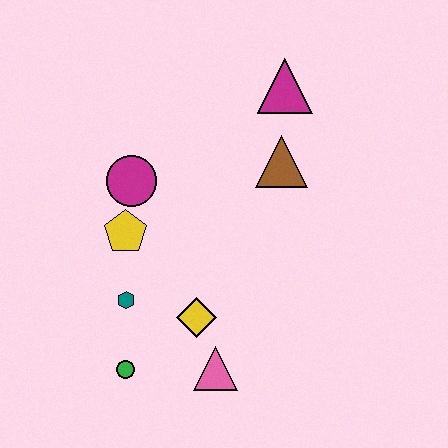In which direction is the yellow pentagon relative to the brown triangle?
The yellow pentagon is to the left of the brown triangle.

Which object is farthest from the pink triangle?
The magenta triangle is farthest from the pink triangle.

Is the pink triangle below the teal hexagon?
Yes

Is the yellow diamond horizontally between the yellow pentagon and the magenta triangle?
Yes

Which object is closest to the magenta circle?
The yellow pentagon is closest to the magenta circle.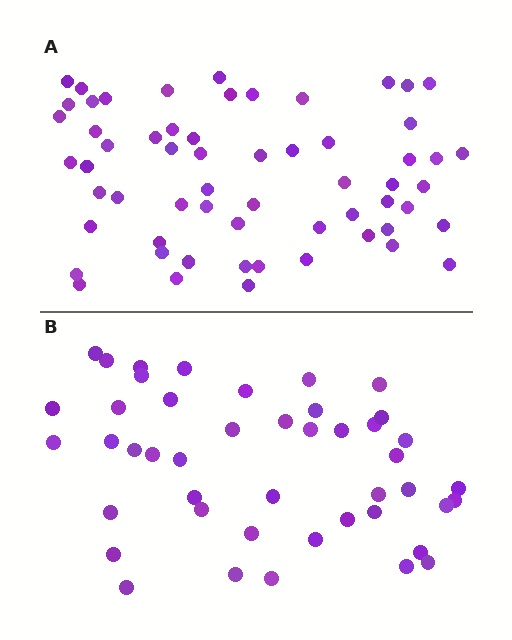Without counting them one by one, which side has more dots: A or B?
Region A (the top region) has more dots.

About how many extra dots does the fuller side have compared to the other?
Region A has approximately 15 more dots than region B.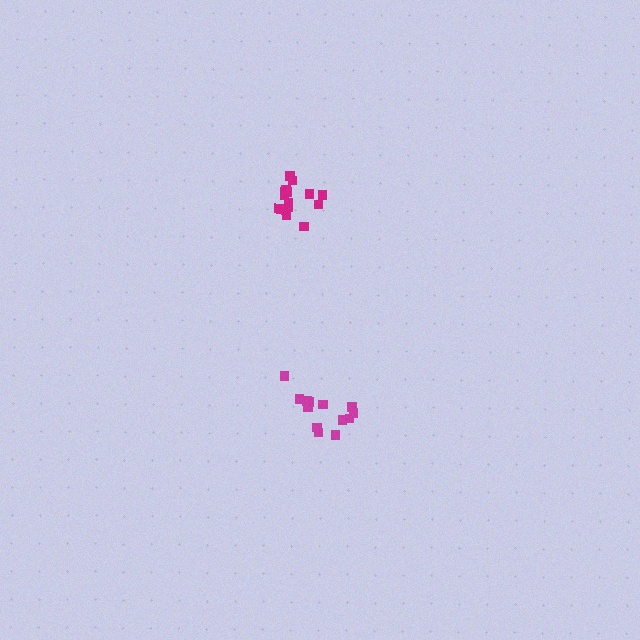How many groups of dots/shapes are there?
There are 2 groups.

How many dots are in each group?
Group 1: 14 dots, Group 2: 14 dots (28 total).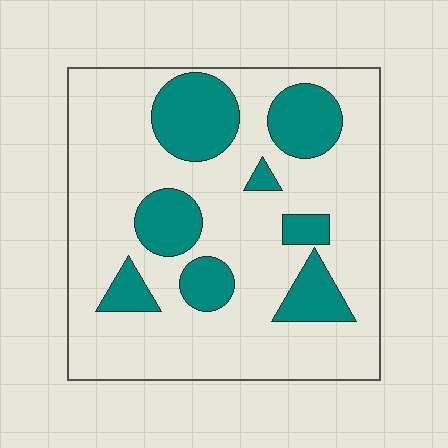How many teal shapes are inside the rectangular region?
8.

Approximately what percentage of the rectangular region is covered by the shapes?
Approximately 25%.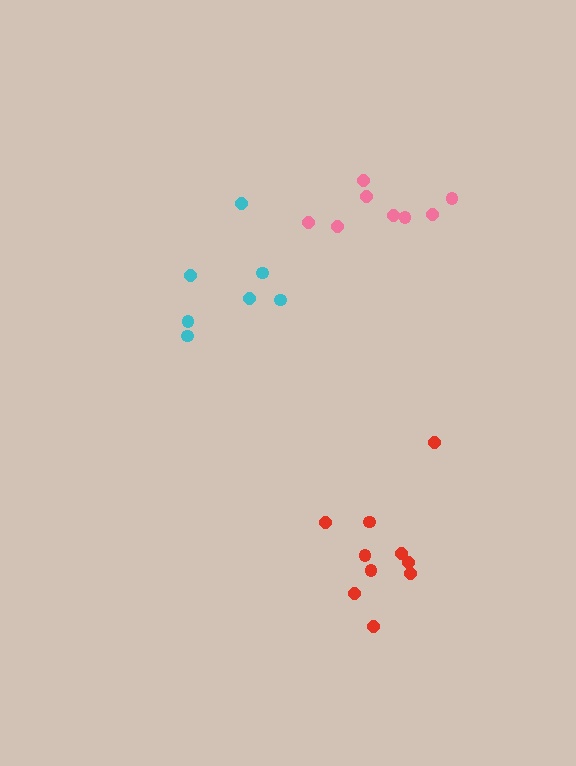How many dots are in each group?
Group 1: 10 dots, Group 2: 7 dots, Group 3: 8 dots (25 total).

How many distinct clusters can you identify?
There are 3 distinct clusters.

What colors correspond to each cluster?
The clusters are colored: red, cyan, pink.